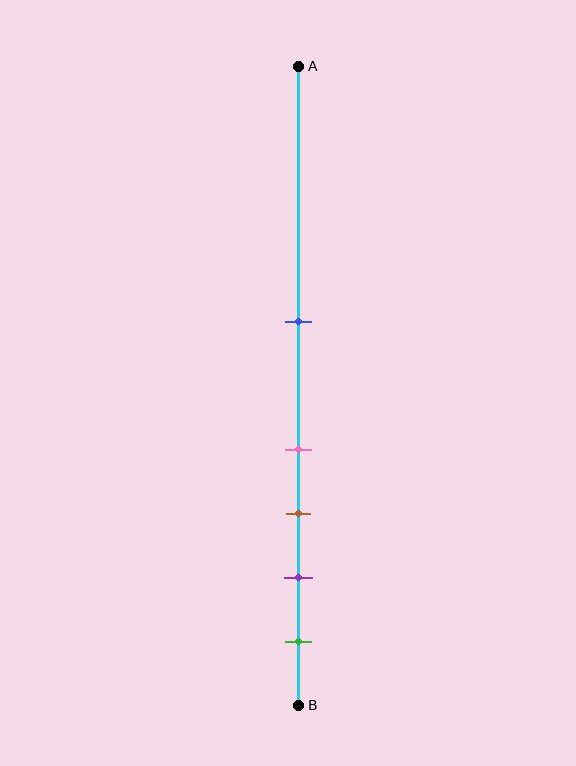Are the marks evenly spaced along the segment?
No, the marks are not evenly spaced.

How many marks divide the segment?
There are 5 marks dividing the segment.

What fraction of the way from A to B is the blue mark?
The blue mark is approximately 40% (0.4) of the way from A to B.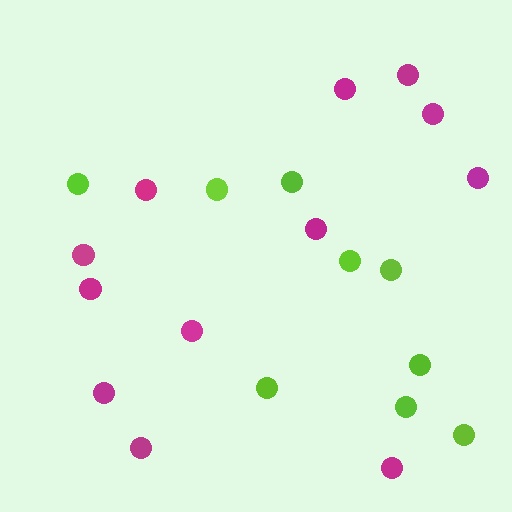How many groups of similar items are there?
There are 2 groups: one group of lime circles (9) and one group of magenta circles (12).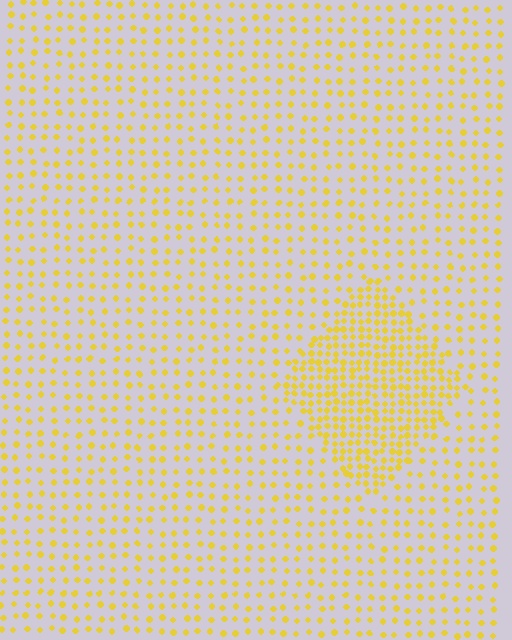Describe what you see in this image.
The image contains small yellow elements arranged at two different densities. A diamond-shaped region is visible where the elements are more densely packed than the surrounding area.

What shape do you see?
I see a diamond.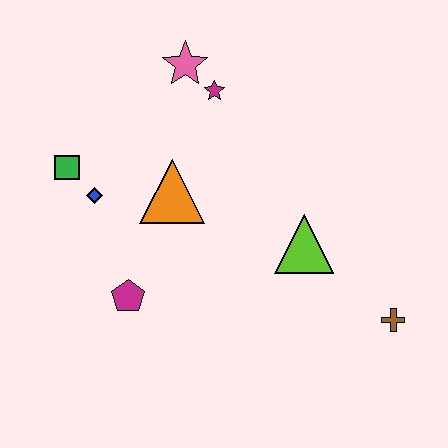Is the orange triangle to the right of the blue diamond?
Yes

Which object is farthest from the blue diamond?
The brown cross is farthest from the blue diamond.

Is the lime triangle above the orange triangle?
No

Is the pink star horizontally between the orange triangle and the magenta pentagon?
No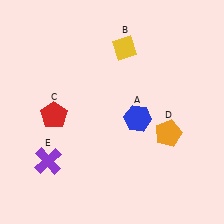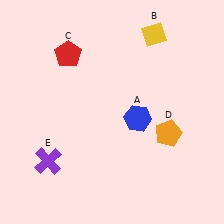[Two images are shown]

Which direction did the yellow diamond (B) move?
The yellow diamond (B) moved right.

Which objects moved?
The objects that moved are: the yellow diamond (B), the red pentagon (C).